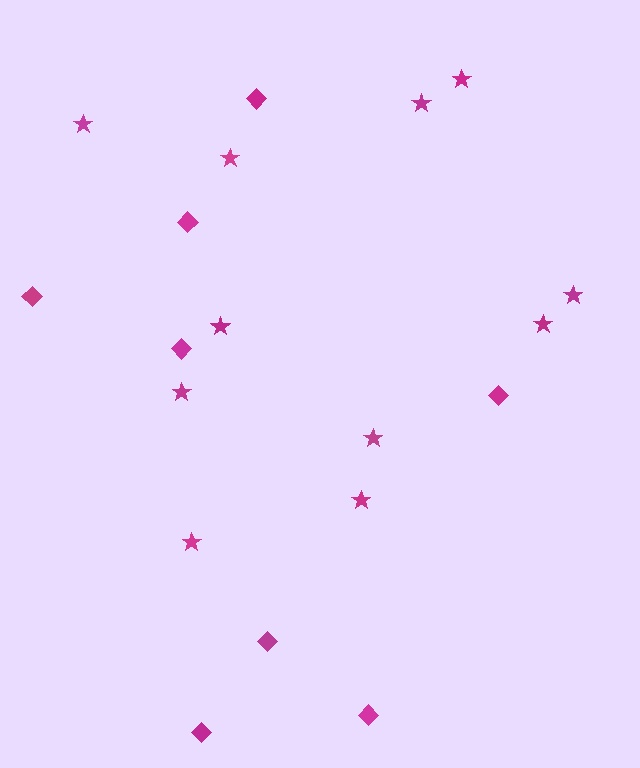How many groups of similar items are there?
There are 2 groups: one group of diamonds (8) and one group of stars (11).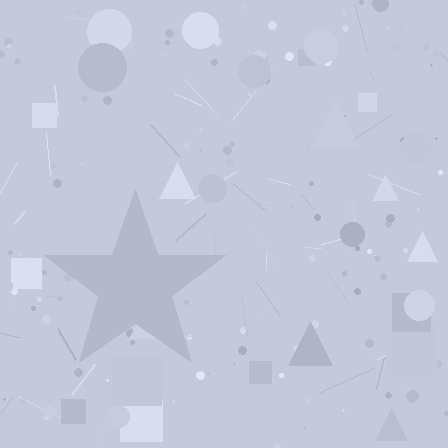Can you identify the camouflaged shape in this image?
The camouflaged shape is a star.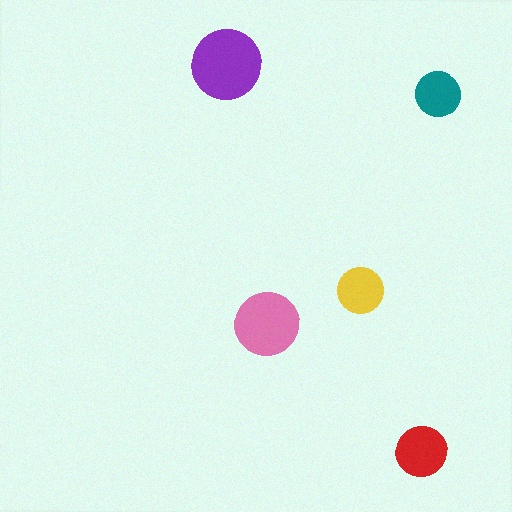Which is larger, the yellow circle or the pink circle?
The pink one.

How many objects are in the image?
There are 5 objects in the image.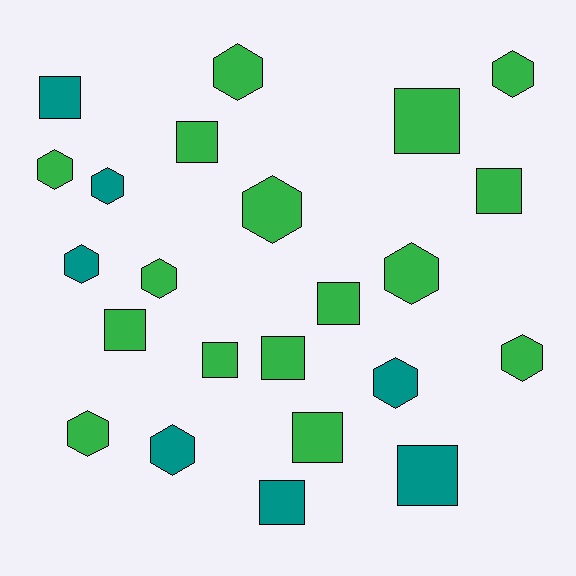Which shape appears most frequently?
Hexagon, with 12 objects.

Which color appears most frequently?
Green, with 16 objects.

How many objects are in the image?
There are 23 objects.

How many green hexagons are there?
There are 8 green hexagons.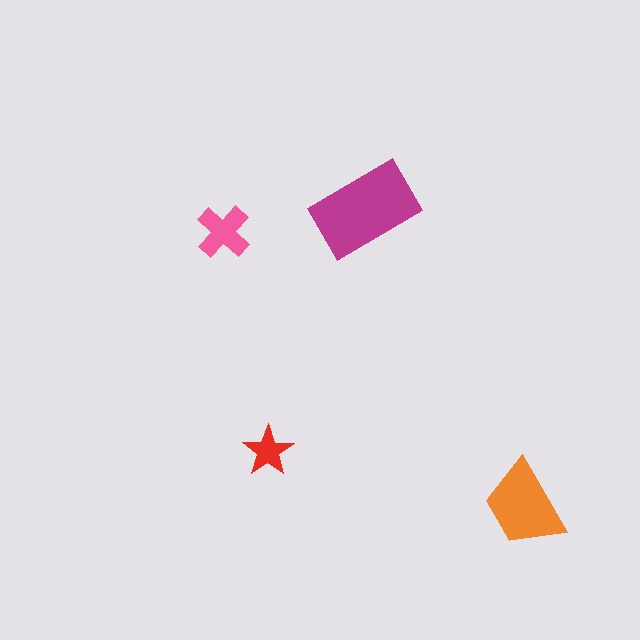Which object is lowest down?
The orange trapezoid is bottommost.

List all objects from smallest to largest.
The red star, the pink cross, the orange trapezoid, the magenta rectangle.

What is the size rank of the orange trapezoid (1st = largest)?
2nd.